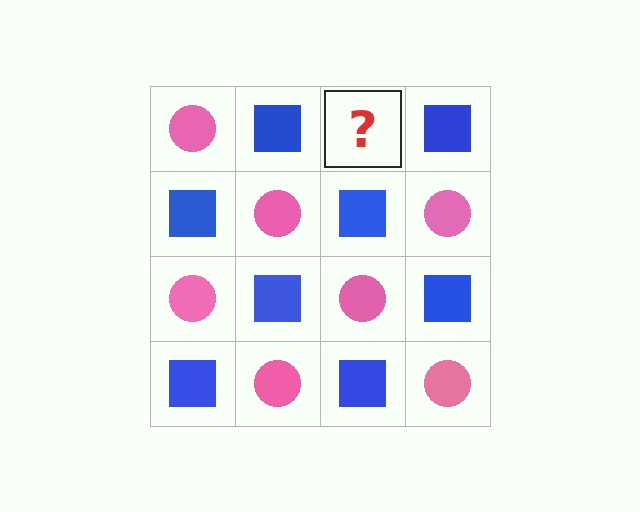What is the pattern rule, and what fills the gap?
The rule is that it alternates pink circle and blue square in a checkerboard pattern. The gap should be filled with a pink circle.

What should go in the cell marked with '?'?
The missing cell should contain a pink circle.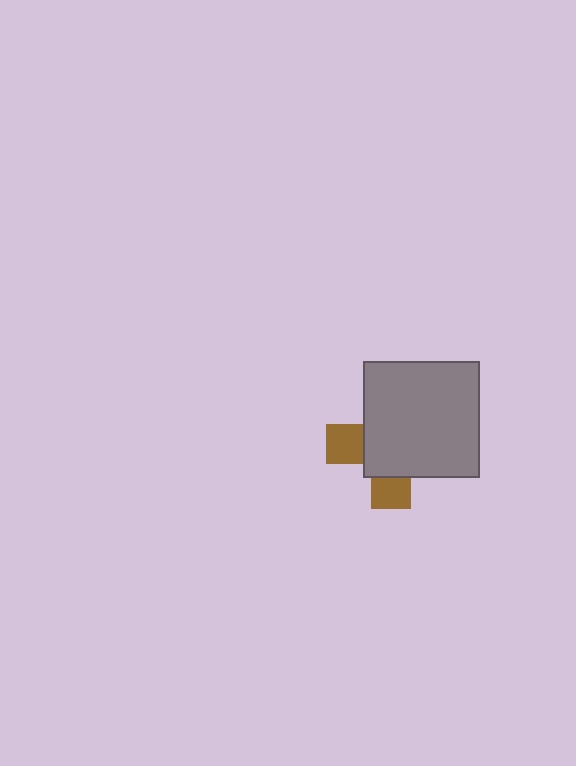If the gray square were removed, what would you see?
You would see the complete brown cross.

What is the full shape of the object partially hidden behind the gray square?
The partially hidden object is a brown cross.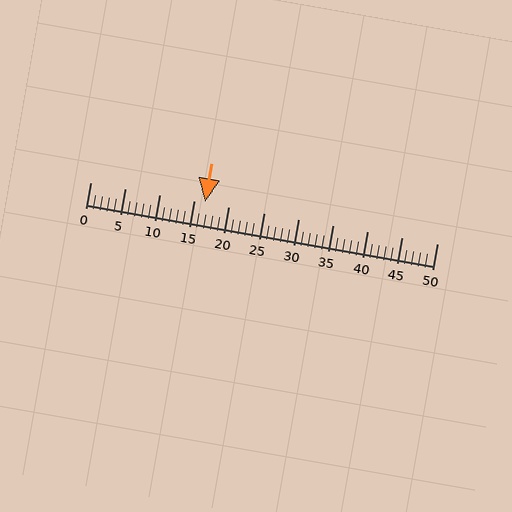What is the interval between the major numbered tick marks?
The major tick marks are spaced 5 units apart.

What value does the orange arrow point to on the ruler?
The orange arrow points to approximately 16.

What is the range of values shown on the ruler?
The ruler shows values from 0 to 50.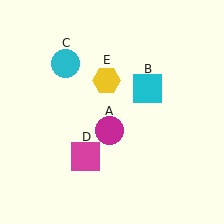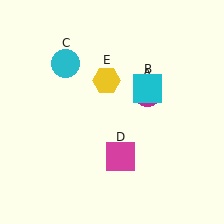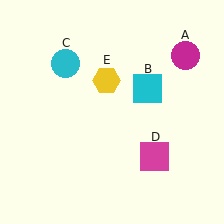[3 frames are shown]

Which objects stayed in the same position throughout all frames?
Cyan square (object B) and cyan circle (object C) and yellow hexagon (object E) remained stationary.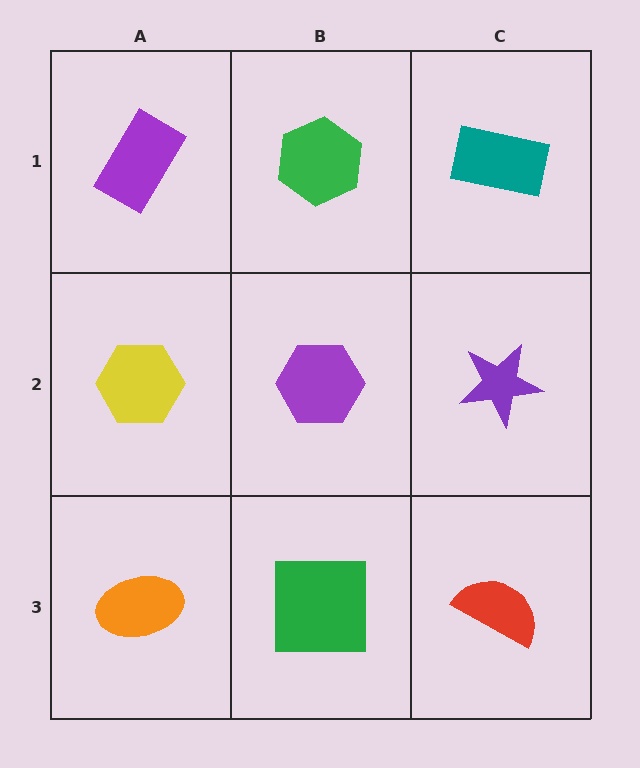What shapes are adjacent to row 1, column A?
A yellow hexagon (row 2, column A), a green hexagon (row 1, column B).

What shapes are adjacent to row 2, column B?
A green hexagon (row 1, column B), a green square (row 3, column B), a yellow hexagon (row 2, column A), a purple star (row 2, column C).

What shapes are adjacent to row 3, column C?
A purple star (row 2, column C), a green square (row 3, column B).